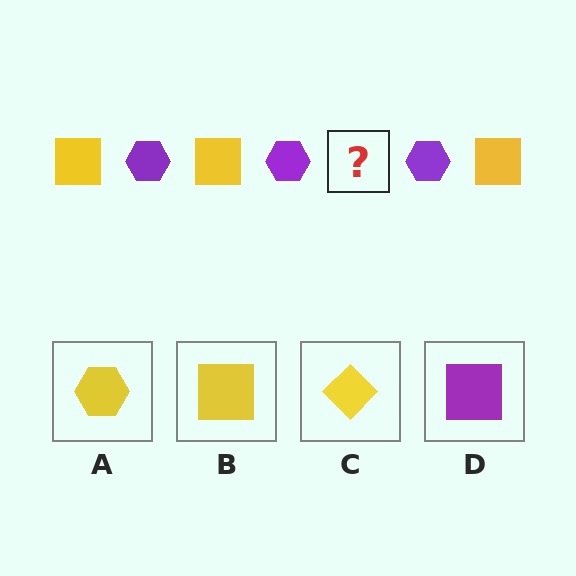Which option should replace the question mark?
Option B.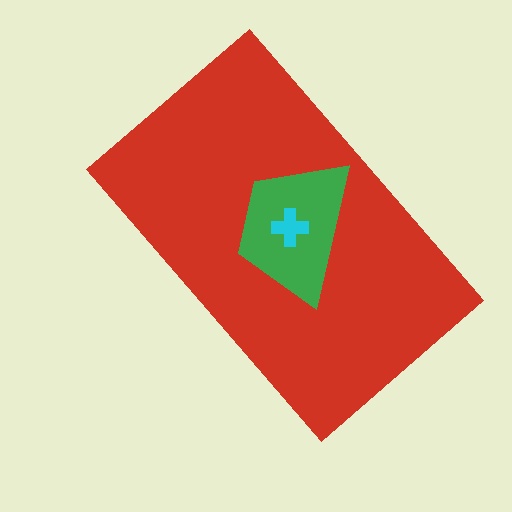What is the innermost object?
The cyan cross.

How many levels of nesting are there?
3.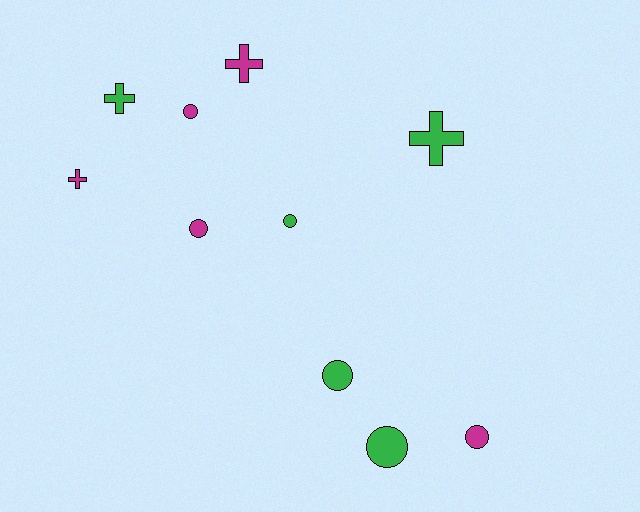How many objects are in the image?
There are 10 objects.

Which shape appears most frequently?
Circle, with 6 objects.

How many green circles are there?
There are 3 green circles.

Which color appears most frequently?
Magenta, with 5 objects.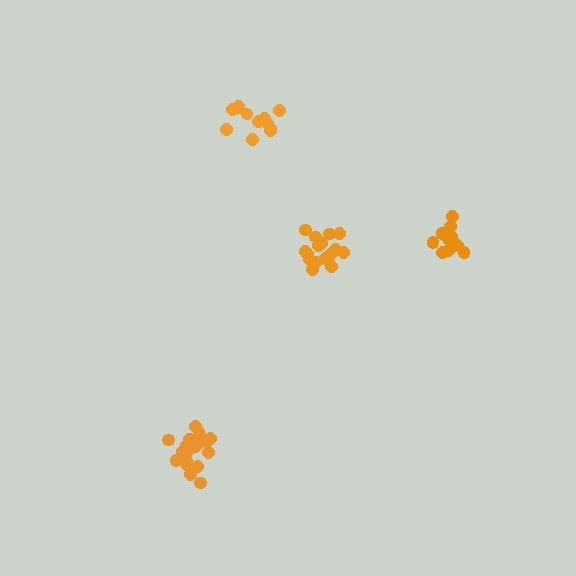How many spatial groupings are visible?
There are 4 spatial groupings.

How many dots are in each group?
Group 1: 12 dots, Group 2: 12 dots, Group 3: 18 dots, Group 4: 17 dots (59 total).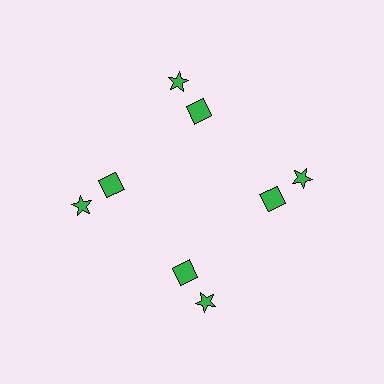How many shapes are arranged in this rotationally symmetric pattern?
There are 8 shapes, arranged in 4 groups of 2.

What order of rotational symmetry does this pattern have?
This pattern has 4-fold rotational symmetry.